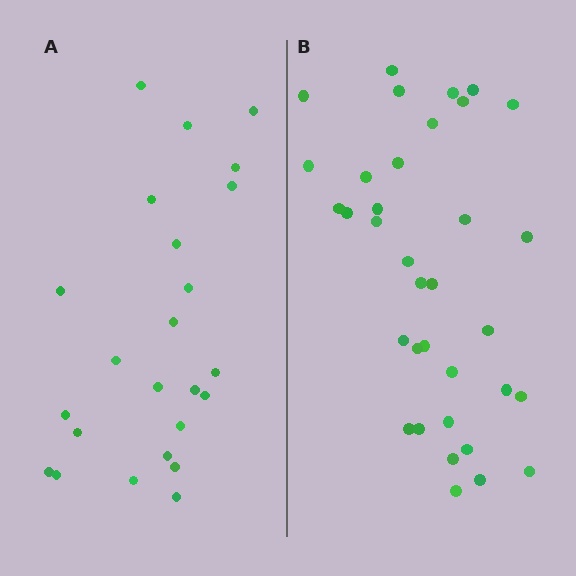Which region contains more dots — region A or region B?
Region B (the right region) has more dots.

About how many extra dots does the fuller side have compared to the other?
Region B has roughly 12 or so more dots than region A.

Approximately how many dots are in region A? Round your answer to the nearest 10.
About 20 dots. (The exact count is 24, which rounds to 20.)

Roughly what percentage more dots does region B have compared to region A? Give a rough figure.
About 45% more.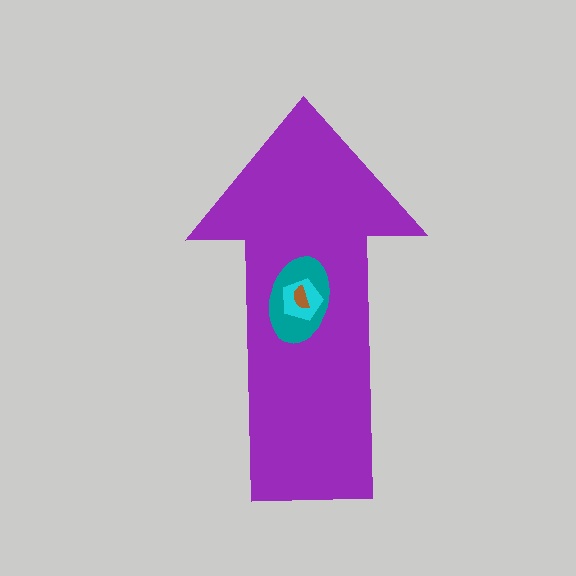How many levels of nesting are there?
4.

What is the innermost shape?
The brown semicircle.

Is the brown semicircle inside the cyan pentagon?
Yes.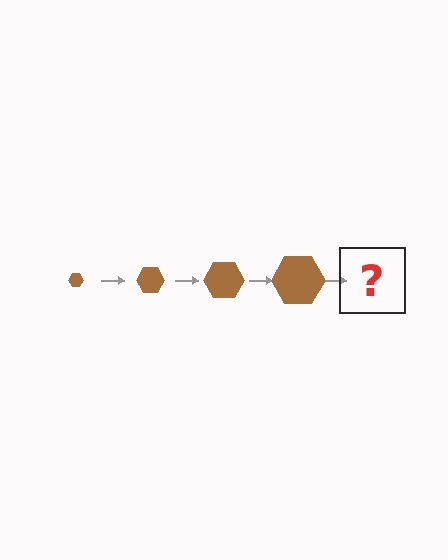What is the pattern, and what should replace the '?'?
The pattern is that the hexagon gets progressively larger each step. The '?' should be a brown hexagon, larger than the previous one.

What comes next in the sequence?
The next element should be a brown hexagon, larger than the previous one.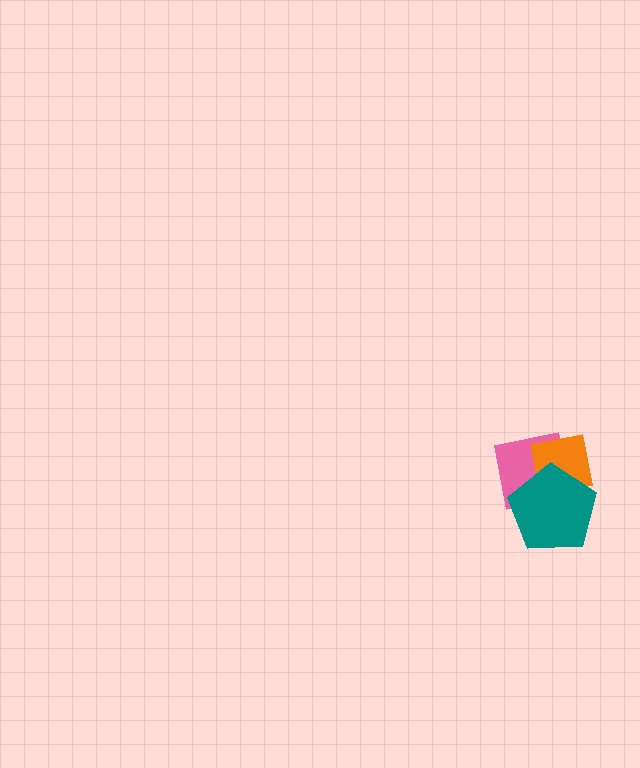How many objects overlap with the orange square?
2 objects overlap with the orange square.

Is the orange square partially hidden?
Yes, it is partially covered by another shape.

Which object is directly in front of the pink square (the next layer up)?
The orange square is directly in front of the pink square.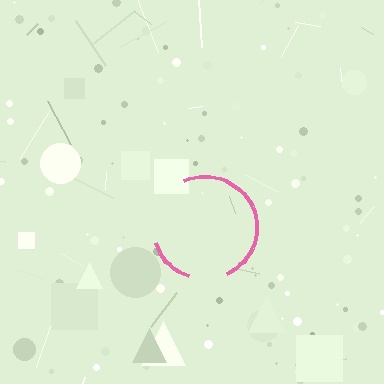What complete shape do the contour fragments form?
The contour fragments form a circle.